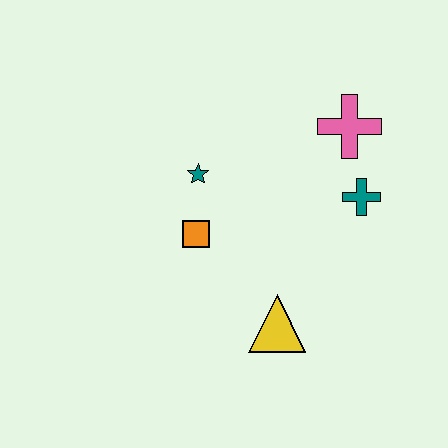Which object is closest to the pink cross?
The teal cross is closest to the pink cross.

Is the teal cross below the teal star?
Yes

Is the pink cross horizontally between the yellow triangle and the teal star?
No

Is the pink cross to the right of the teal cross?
No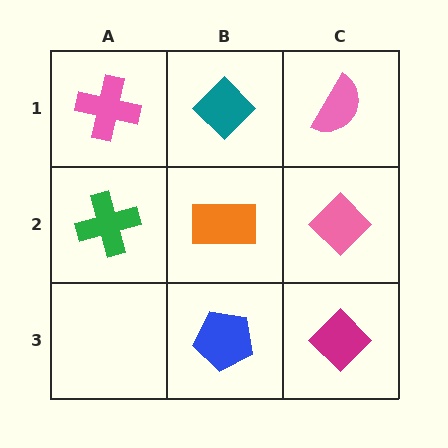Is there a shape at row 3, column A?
No, that cell is empty.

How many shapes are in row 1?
3 shapes.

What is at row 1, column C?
A pink semicircle.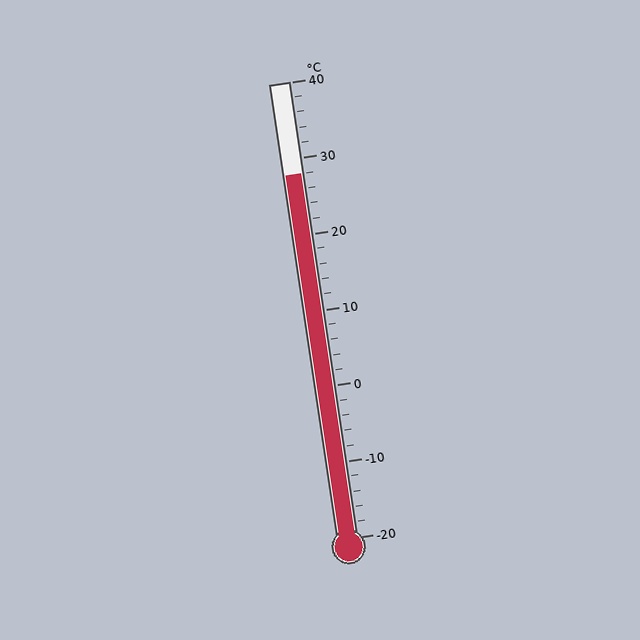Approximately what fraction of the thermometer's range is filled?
The thermometer is filled to approximately 80% of its range.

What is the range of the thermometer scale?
The thermometer scale ranges from -20°C to 40°C.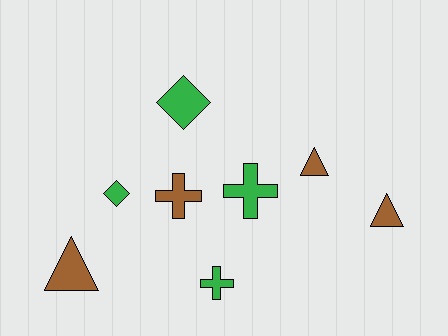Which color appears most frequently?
Green, with 4 objects.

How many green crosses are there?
There are 2 green crosses.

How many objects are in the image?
There are 8 objects.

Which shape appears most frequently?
Cross, with 3 objects.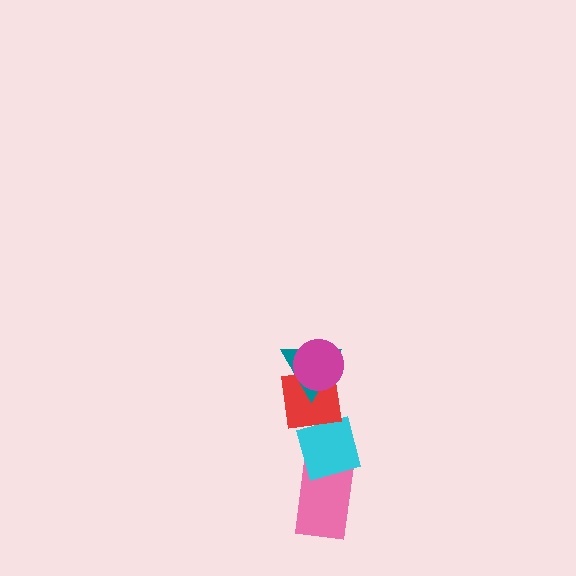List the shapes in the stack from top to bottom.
From top to bottom: the magenta circle, the teal triangle, the red square, the cyan diamond, the pink rectangle.